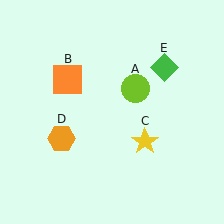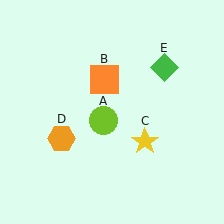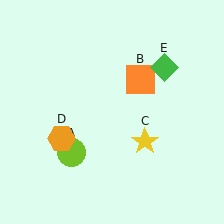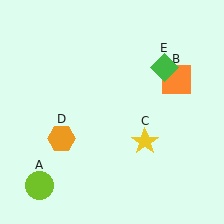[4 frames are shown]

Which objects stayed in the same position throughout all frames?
Yellow star (object C) and orange hexagon (object D) and green diamond (object E) remained stationary.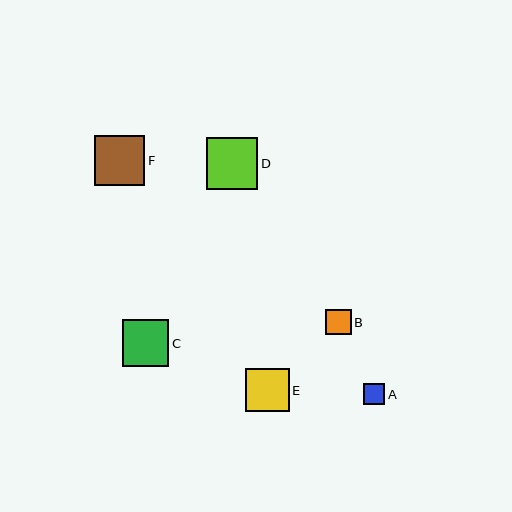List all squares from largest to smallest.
From largest to smallest: D, F, C, E, B, A.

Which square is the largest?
Square D is the largest with a size of approximately 51 pixels.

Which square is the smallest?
Square A is the smallest with a size of approximately 21 pixels.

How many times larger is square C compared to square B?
Square C is approximately 1.8 times the size of square B.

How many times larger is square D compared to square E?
Square D is approximately 1.2 times the size of square E.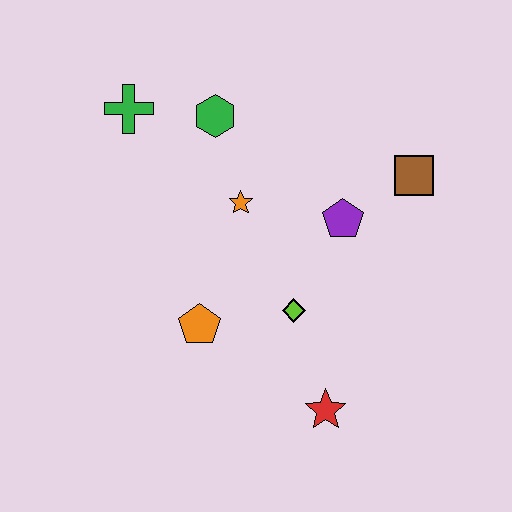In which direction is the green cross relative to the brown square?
The green cross is to the left of the brown square.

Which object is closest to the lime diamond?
The orange pentagon is closest to the lime diamond.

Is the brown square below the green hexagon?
Yes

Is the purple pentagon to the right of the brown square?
No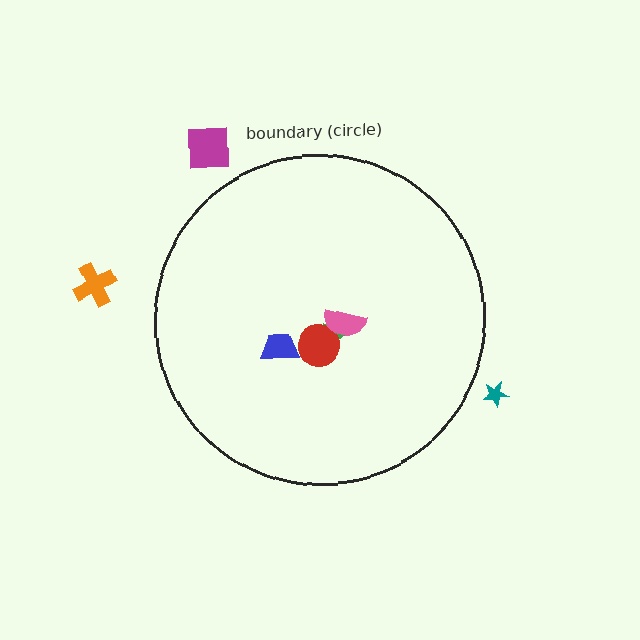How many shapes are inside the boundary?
4 inside, 3 outside.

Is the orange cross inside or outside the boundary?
Outside.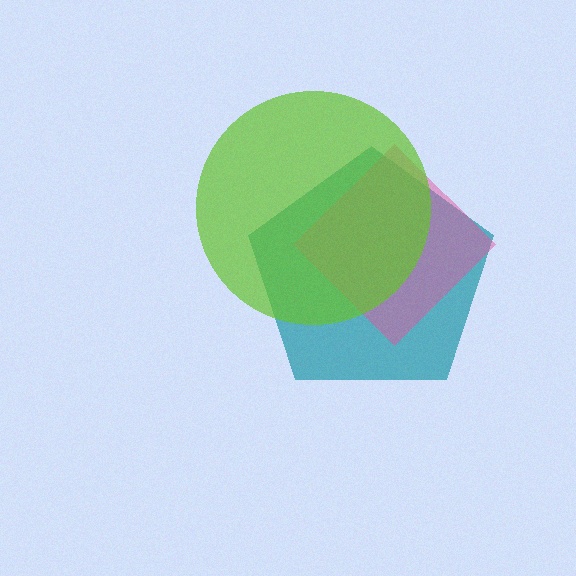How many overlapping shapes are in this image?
There are 3 overlapping shapes in the image.